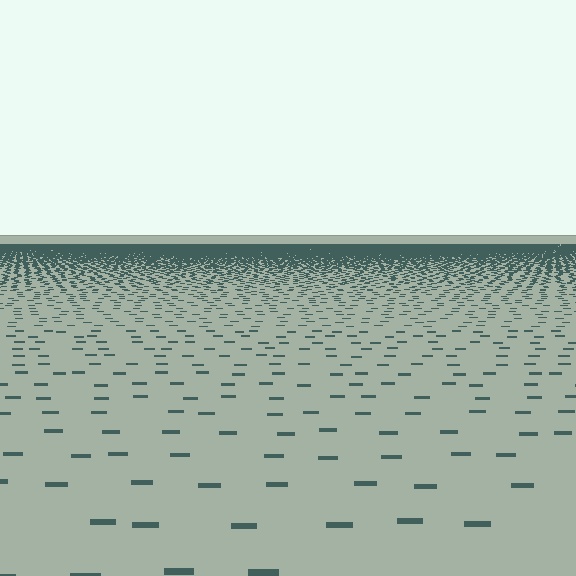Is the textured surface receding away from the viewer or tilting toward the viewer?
The surface is receding away from the viewer. Texture elements get smaller and denser toward the top.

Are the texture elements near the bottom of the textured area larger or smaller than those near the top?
Larger. Near the bottom, elements are closer to the viewer and appear at a bigger on-screen size.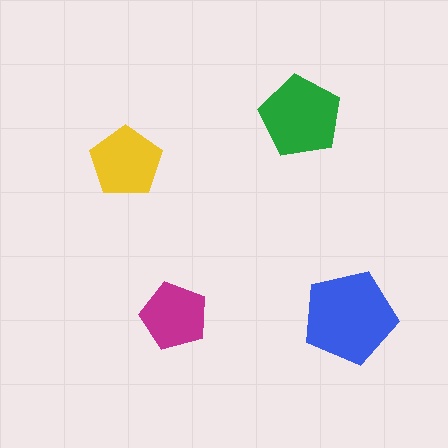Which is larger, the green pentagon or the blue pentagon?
The blue one.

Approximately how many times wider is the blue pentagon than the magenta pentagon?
About 1.5 times wider.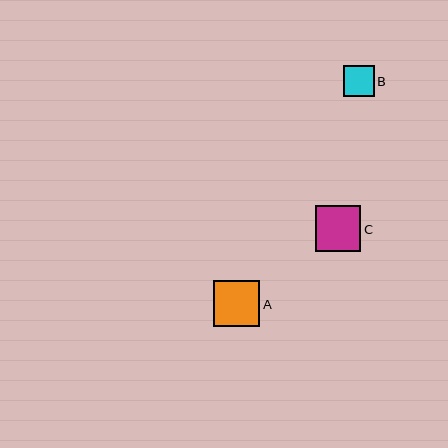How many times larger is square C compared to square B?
Square C is approximately 1.5 times the size of square B.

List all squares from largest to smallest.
From largest to smallest: A, C, B.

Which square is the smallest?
Square B is the smallest with a size of approximately 30 pixels.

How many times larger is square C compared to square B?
Square C is approximately 1.5 times the size of square B.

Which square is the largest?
Square A is the largest with a size of approximately 46 pixels.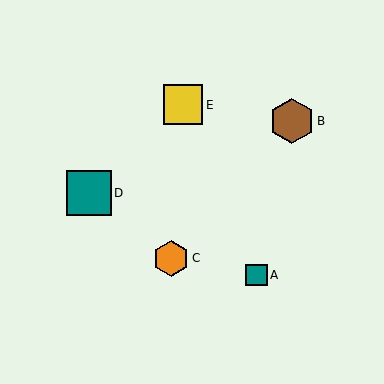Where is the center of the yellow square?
The center of the yellow square is at (183, 105).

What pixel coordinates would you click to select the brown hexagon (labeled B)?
Click at (292, 121) to select the brown hexagon B.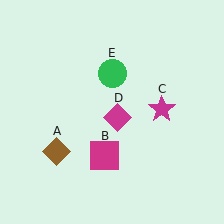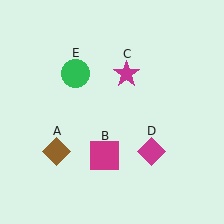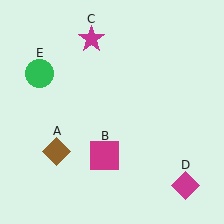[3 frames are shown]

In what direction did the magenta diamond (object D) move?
The magenta diamond (object D) moved down and to the right.